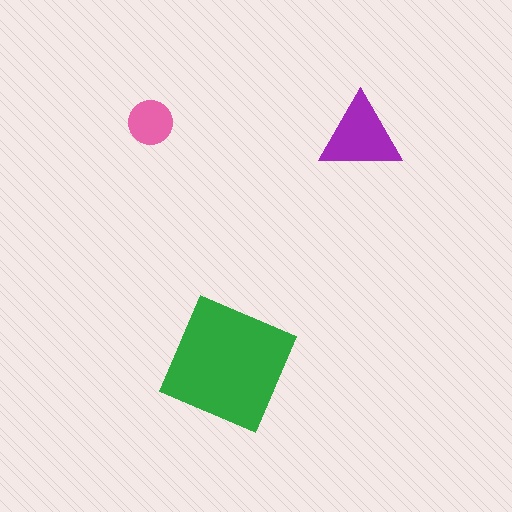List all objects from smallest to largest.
The pink circle, the purple triangle, the green square.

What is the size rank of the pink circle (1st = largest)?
3rd.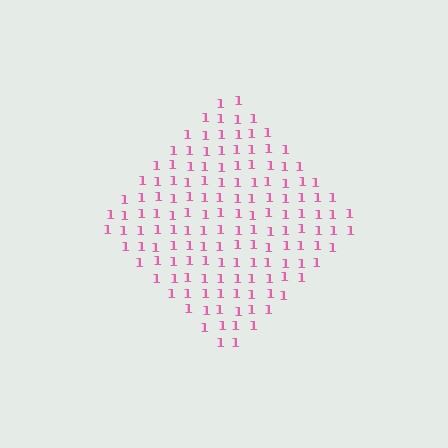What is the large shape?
The large shape is a diamond.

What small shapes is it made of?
It is made of small digit 1's.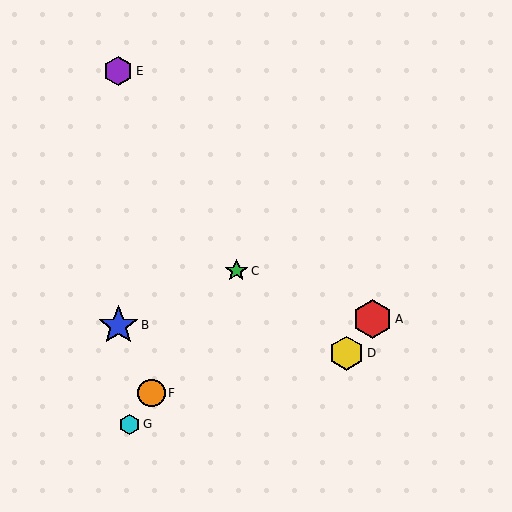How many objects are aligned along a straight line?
3 objects (C, F, G) are aligned along a straight line.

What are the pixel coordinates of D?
Object D is at (347, 353).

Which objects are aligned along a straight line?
Objects C, F, G are aligned along a straight line.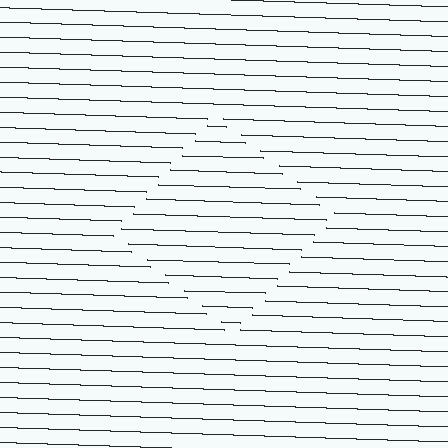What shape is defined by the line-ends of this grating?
An illusory square. The interior of the shape contains the same grating, shifted by half a period — the contour is defined by the phase discontinuity where line-ends from the inner and outer gratings abut.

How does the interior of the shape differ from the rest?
The interior of the shape contains the same grating, shifted by half a period — the contour is defined by the phase discontinuity where line-ends from the inner and outer gratings abut.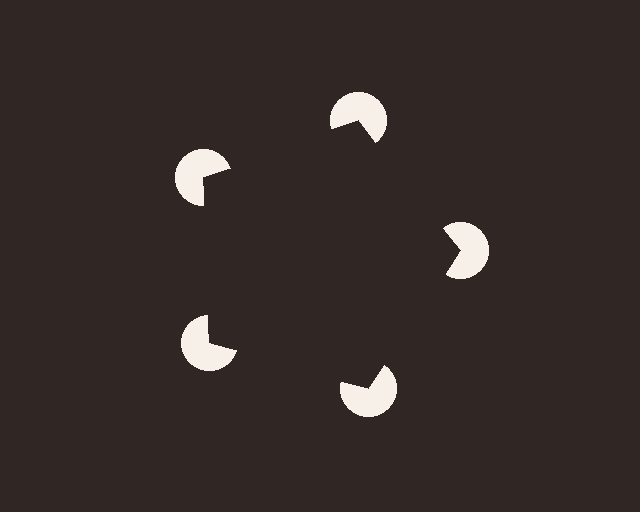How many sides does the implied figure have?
5 sides.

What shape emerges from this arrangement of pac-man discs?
An illusory pentagon — its edges are inferred from the aligned wedge cuts in the pac-man discs, not physically drawn.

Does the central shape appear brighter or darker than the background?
It typically appears slightly darker than the background, even though no actual brightness change is drawn.